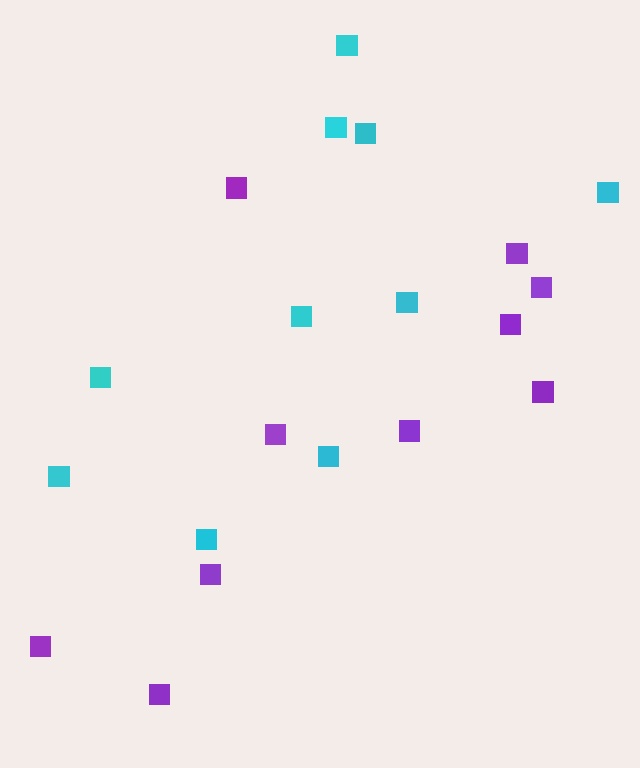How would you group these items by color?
There are 2 groups: one group of purple squares (10) and one group of cyan squares (10).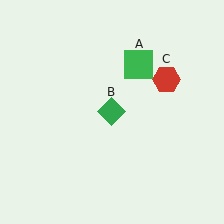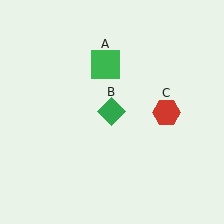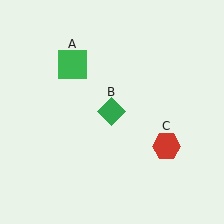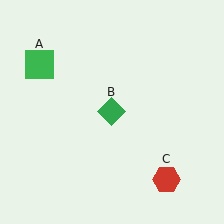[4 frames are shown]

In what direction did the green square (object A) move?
The green square (object A) moved left.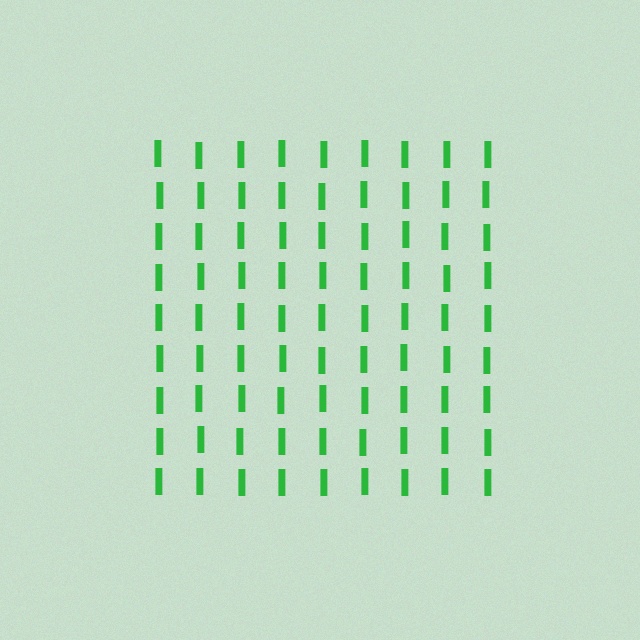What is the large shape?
The large shape is a square.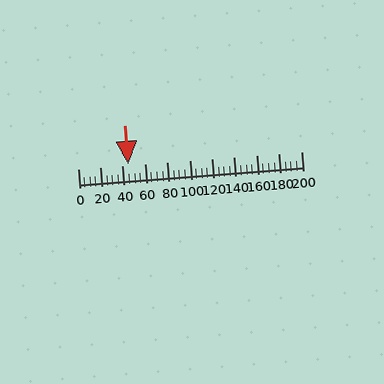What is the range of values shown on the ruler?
The ruler shows values from 0 to 200.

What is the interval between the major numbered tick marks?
The major tick marks are spaced 20 units apart.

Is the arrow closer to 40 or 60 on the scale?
The arrow is closer to 40.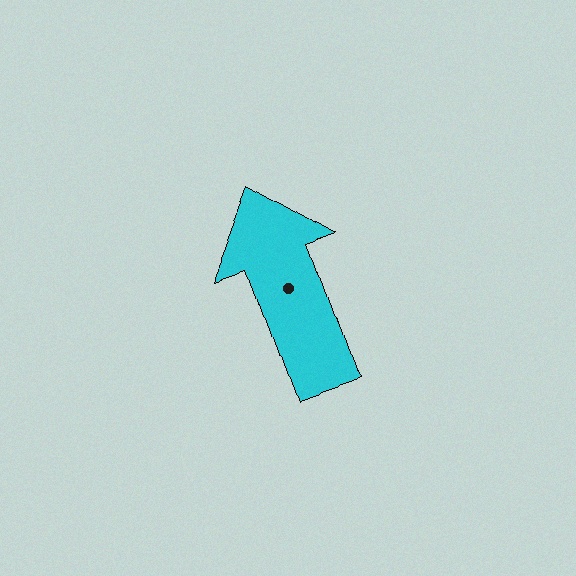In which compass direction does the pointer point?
North.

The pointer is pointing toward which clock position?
Roughly 11 o'clock.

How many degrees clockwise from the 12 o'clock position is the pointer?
Approximately 340 degrees.